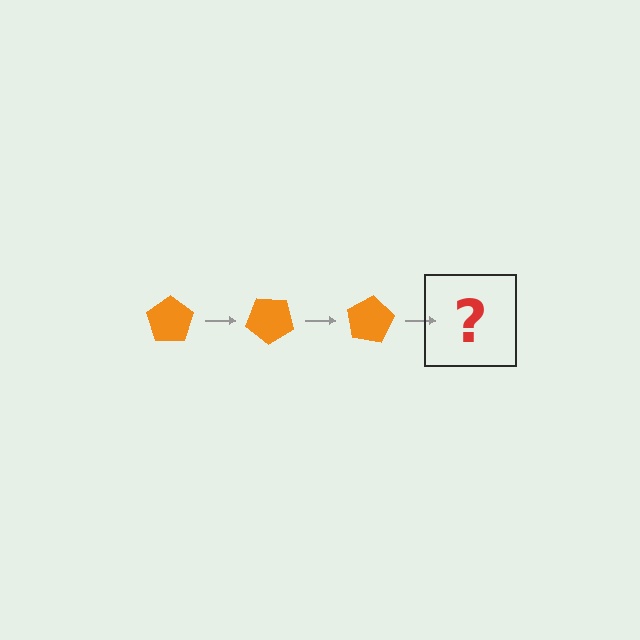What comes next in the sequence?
The next element should be an orange pentagon rotated 120 degrees.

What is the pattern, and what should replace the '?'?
The pattern is that the pentagon rotates 40 degrees each step. The '?' should be an orange pentagon rotated 120 degrees.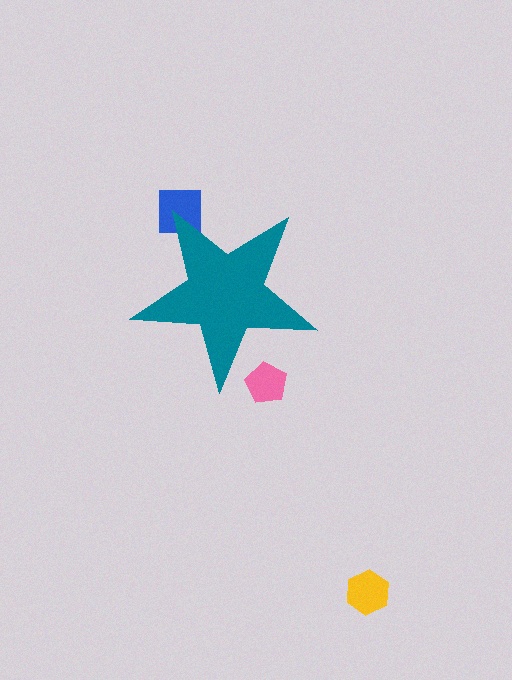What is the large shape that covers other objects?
A teal star.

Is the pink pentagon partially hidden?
Yes, the pink pentagon is partially hidden behind the teal star.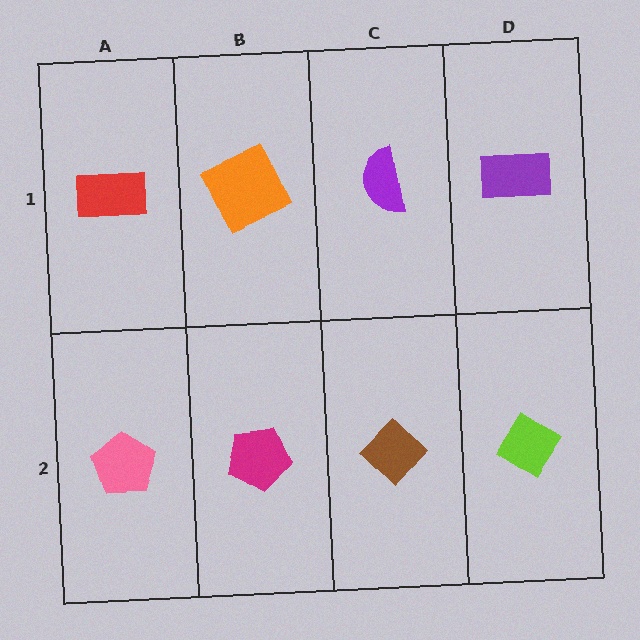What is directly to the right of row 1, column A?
An orange square.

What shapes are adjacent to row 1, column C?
A brown diamond (row 2, column C), an orange square (row 1, column B), a purple rectangle (row 1, column D).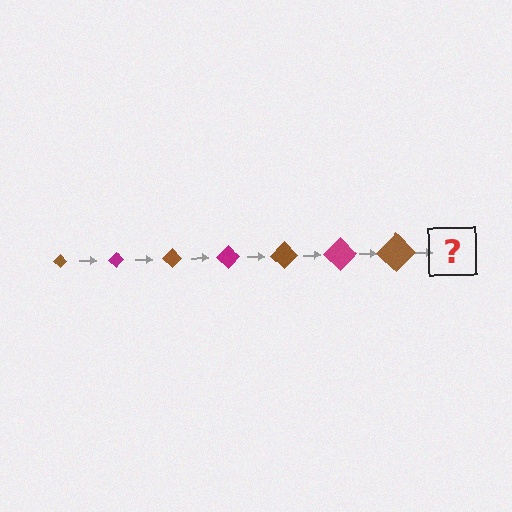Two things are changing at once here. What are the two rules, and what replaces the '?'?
The two rules are that the diamond grows larger each step and the color cycles through brown and magenta. The '?' should be a magenta diamond, larger than the previous one.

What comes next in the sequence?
The next element should be a magenta diamond, larger than the previous one.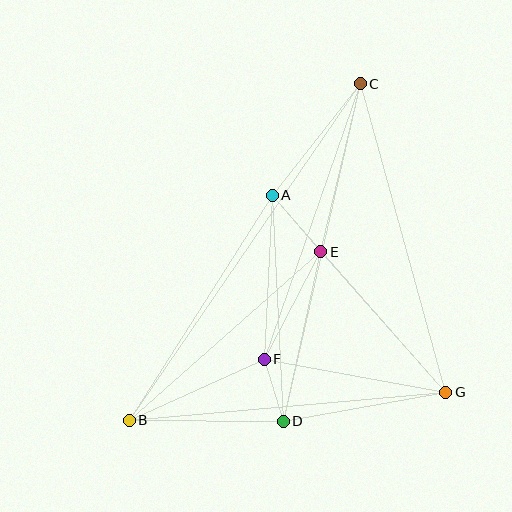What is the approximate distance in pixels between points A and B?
The distance between A and B is approximately 267 pixels.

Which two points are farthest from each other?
Points B and C are farthest from each other.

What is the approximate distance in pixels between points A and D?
The distance between A and D is approximately 226 pixels.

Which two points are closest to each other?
Points D and F are closest to each other.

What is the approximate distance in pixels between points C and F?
The distance between C and F is approximately 291 pixels.